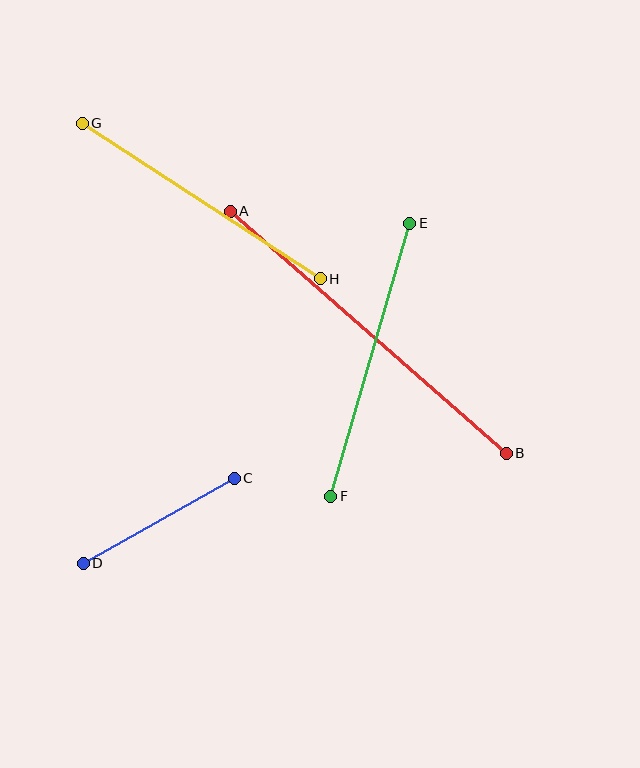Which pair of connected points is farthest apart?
Points A and B are farthest apart.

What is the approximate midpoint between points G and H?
The midpoint is at approximately (201, 201) pixels.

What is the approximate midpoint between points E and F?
The midpoint is at approximately (370, 360) pixels.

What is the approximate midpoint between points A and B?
The midpoint is at approximately (368, 332) pixels.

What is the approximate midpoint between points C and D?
The midpoint is at approximately (159, 521) pixels.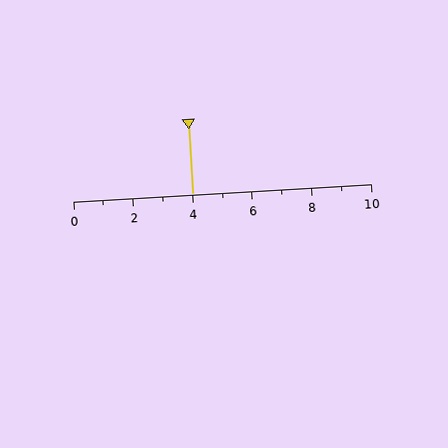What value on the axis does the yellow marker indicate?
The marker indicates approximately 4.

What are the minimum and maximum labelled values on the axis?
The axis runs from 0 to 10.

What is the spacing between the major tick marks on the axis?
The major ticks are spaced 2 apart.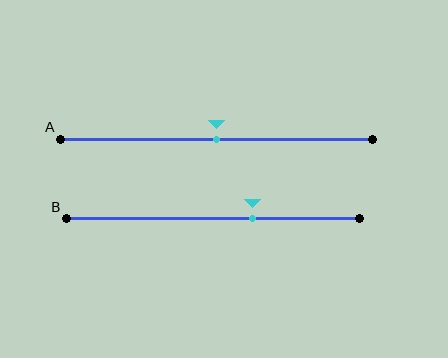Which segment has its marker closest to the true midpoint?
Segment A has its marker closest to the true midpoint.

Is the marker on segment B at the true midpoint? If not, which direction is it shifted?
No, the marker on segment B is shifted to the right by about 13% of the segment length.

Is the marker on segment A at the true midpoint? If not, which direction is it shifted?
Yes, the marker on segment A is at the true midpoint.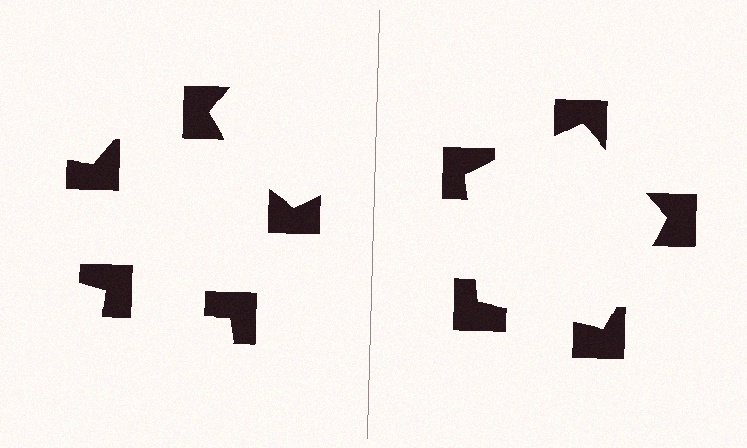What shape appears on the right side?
An illusory pentagon.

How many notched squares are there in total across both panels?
10 — 5 on each side.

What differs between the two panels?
The notched squares are positioned identically on both sides; only the wedge orientations differ. On the right they align to a pentagon; on the left they are misaligned.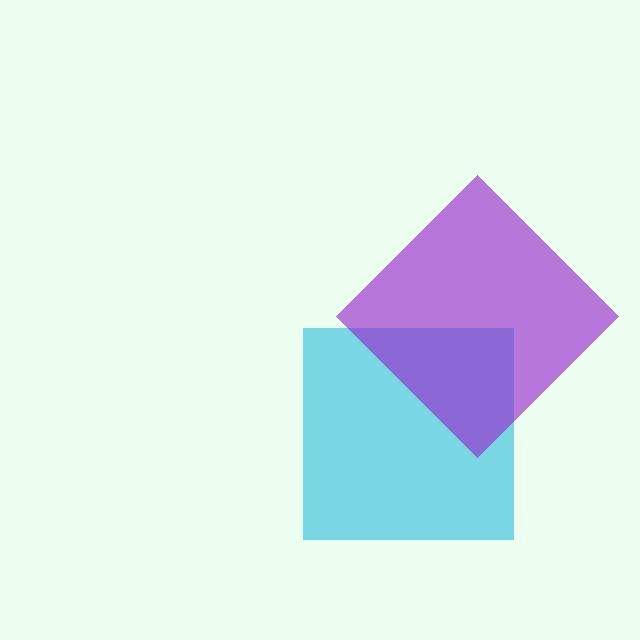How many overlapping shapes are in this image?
There are 2 overlapping shapes in the image.